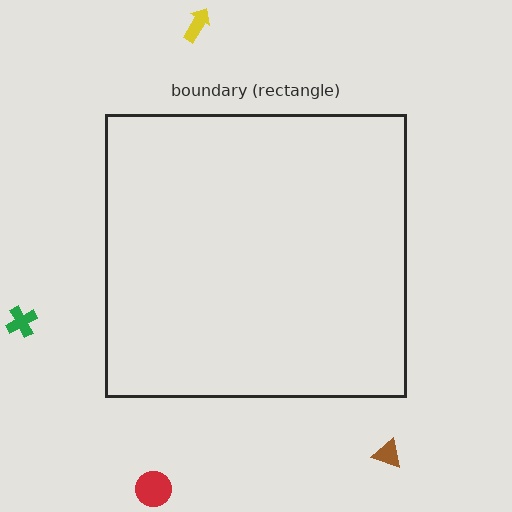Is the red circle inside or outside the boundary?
Outside.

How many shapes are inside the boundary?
0 inside, 4 outside.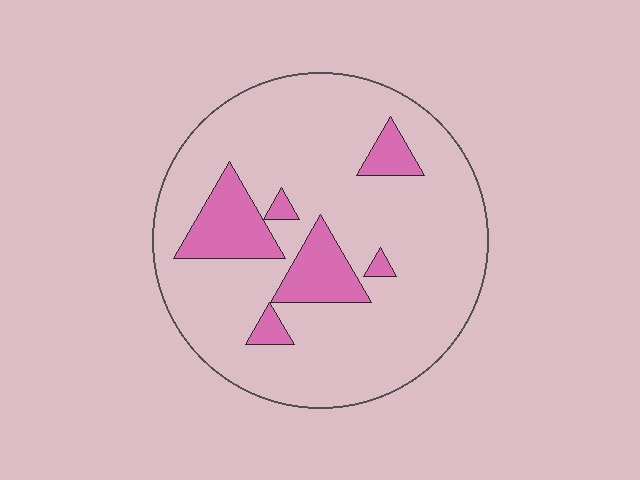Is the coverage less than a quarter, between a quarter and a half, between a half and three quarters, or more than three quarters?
Less than a quarter.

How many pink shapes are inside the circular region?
6.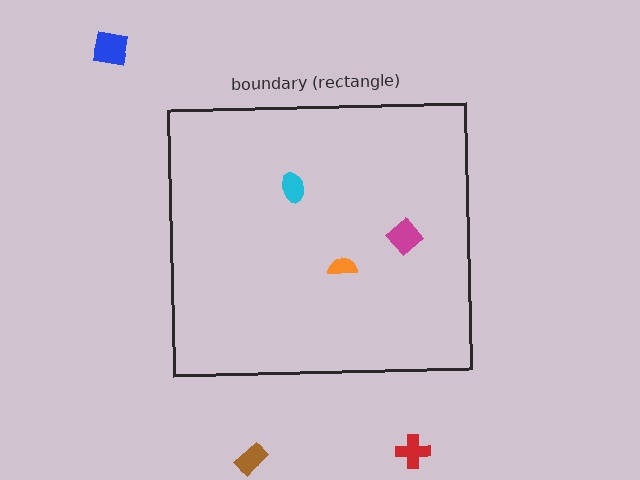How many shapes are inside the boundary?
3 inside, 3 outside.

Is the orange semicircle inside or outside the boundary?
Inside.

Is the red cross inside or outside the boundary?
Outside.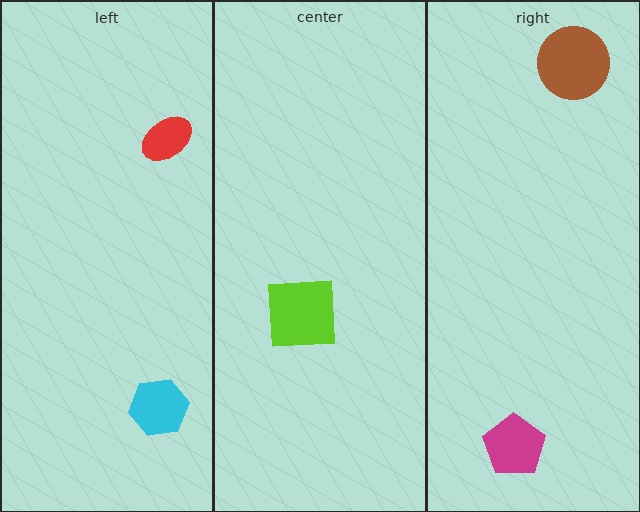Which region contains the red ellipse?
The left region.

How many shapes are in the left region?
2.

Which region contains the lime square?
The center region.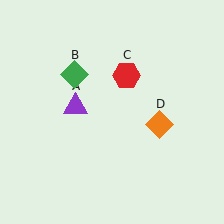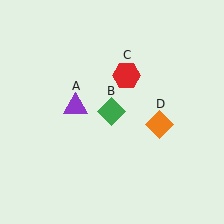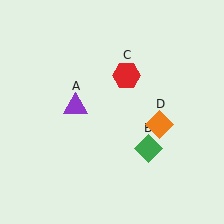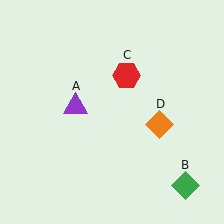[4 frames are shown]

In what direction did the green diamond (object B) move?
The green diamond (object B) moved down and to the right.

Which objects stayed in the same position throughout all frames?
Purple triangle (object A) and red hexagon (object C) and orange diamond (object D) remained stationary.